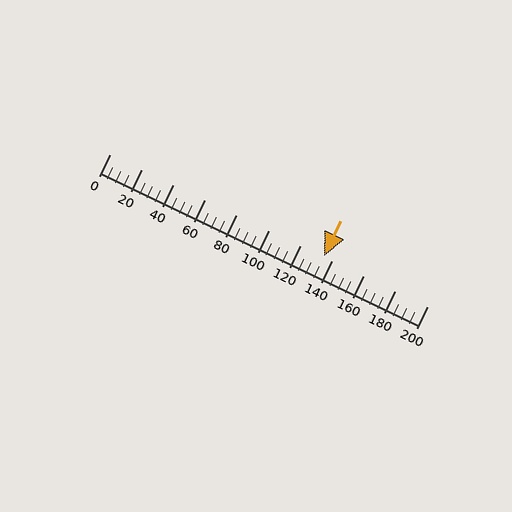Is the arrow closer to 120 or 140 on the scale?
The arrow is closer to 140.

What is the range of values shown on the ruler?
The ruler shows values from 0 to 200.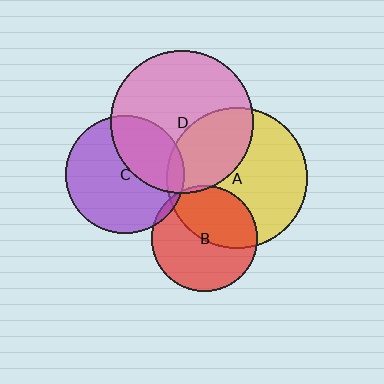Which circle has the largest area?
Circle D (pink).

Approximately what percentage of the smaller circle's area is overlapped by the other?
Approximately 35%.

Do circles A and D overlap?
Yes.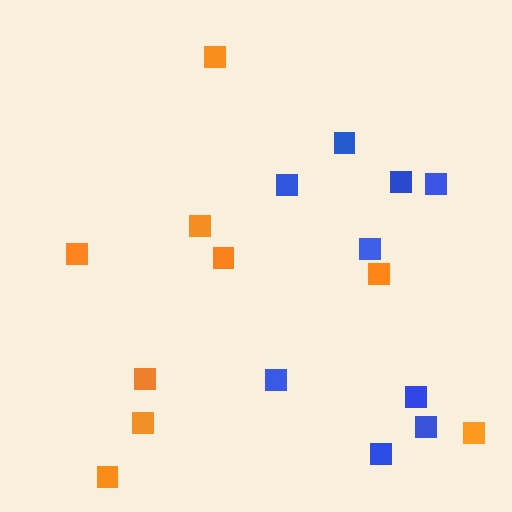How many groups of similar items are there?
There are 2 groups: one group of blue squares (9) and one group of orange squares (9).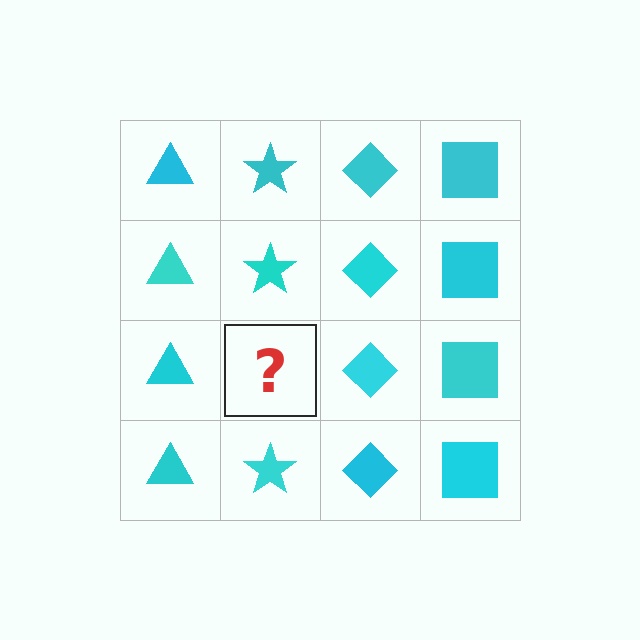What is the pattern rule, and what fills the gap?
The rule is that each column has a consistent shape. The gap should be filled with a cyan star.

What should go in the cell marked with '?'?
The missing cell should contain a cyan star.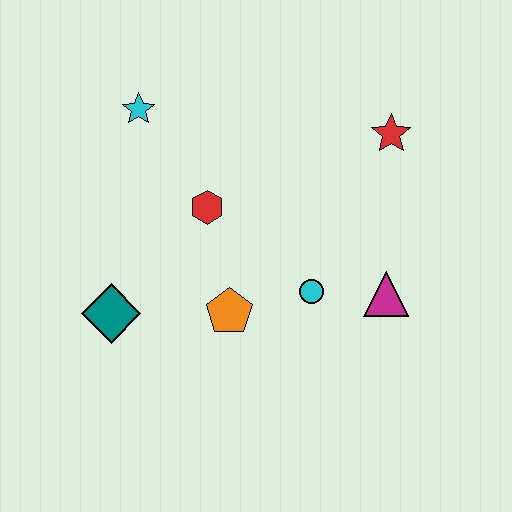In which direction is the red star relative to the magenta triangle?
The red star is above the magenta triangle.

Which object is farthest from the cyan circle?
The cyan star is farthest from the cyan circle.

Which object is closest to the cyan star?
The red hexagon is closest to the cyan star.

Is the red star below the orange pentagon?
No